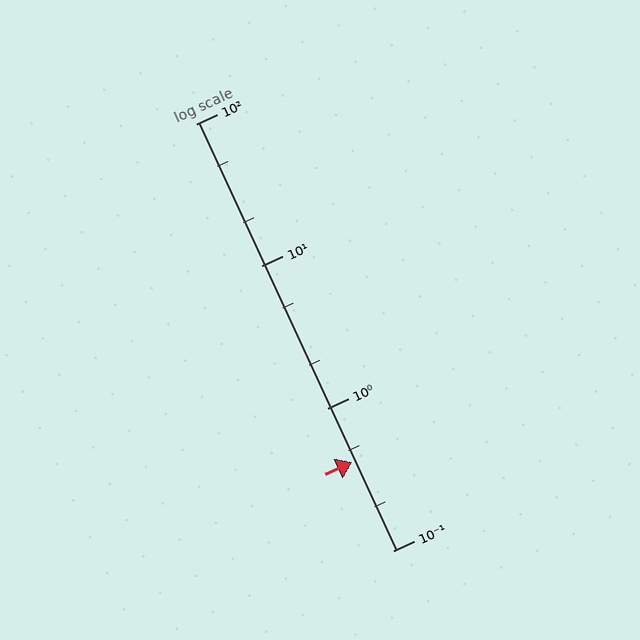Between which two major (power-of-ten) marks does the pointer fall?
The pointer is between 0.1 and 1.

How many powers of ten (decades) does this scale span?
The scale spans 3 decades, from 0.1 to 100.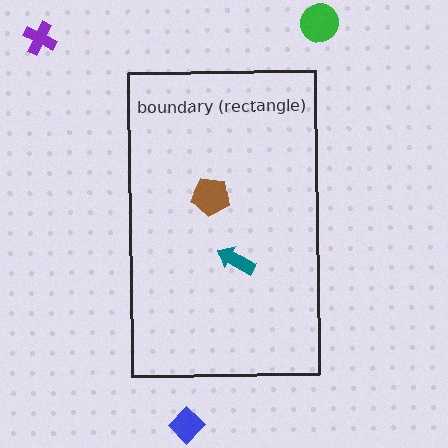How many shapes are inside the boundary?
2 inside, 3 outside.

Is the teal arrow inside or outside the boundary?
Inside.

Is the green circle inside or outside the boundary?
Outside.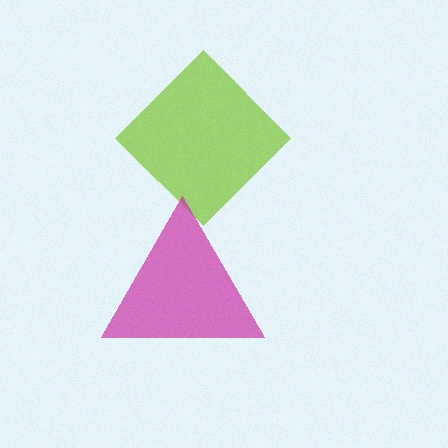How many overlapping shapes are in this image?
There are 2 overlapping shapes in the image.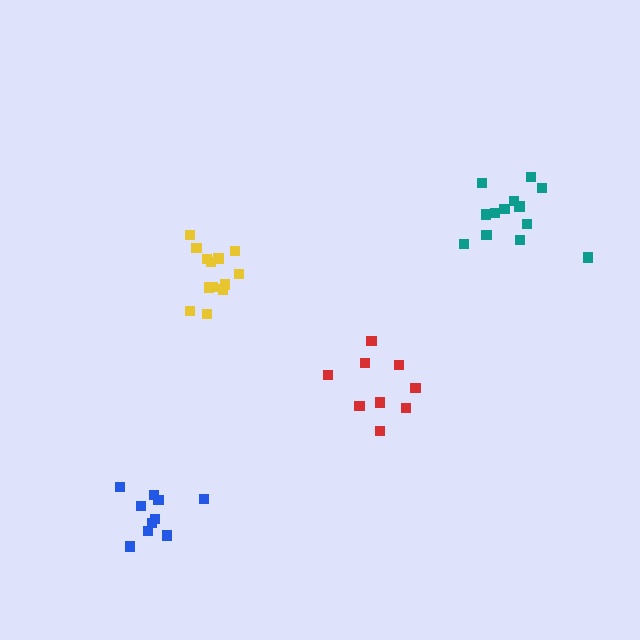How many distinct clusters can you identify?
There are 4 distinct clusters.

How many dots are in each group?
Group 1: 13 dots, Group 2: 9 dots, Group 3: 10 dots, Group 4: 13 dots (45 total).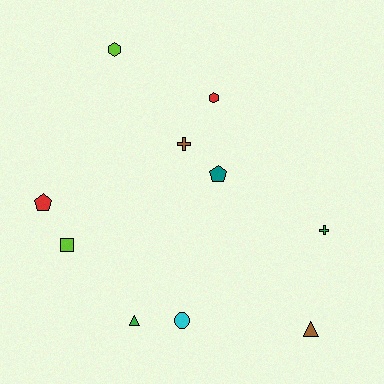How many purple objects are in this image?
There are no purple objects.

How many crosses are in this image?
There are 2 crosses.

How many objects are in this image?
There are 10 objects.